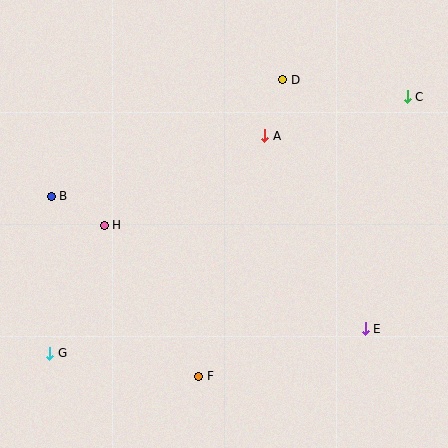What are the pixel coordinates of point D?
Point D is at (283, 80).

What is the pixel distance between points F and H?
The distance between F and H is 178 pixels.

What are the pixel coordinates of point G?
Point G is at (50, 353).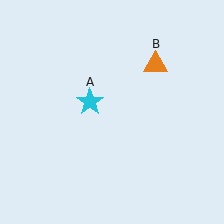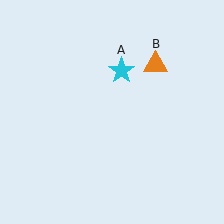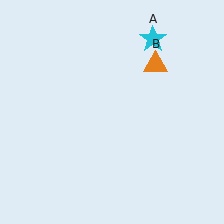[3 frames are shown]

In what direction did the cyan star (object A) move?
The cyan star (object A) moved up and to the right.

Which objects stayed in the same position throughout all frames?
Orange triangle (object B) remained stationary.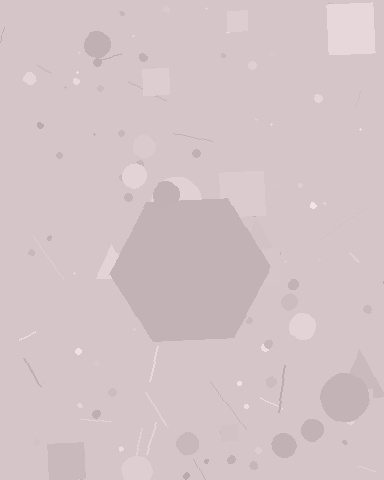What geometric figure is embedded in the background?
A hexagon is embedded in the background.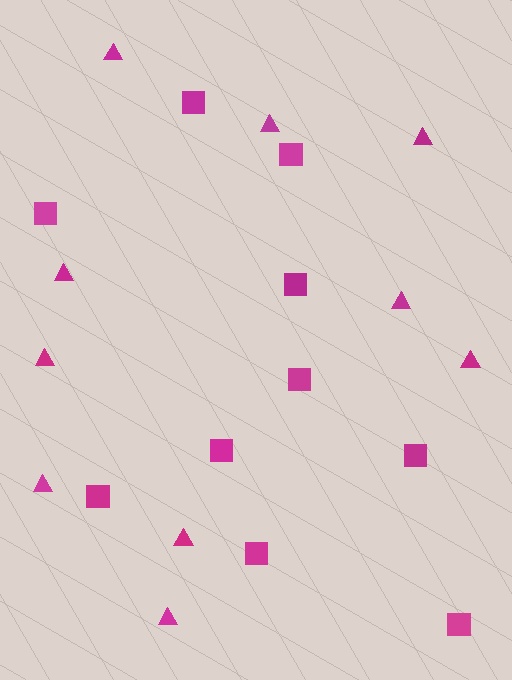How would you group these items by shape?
There are 2 groups: one group of squares (10) and one group of triangles (10).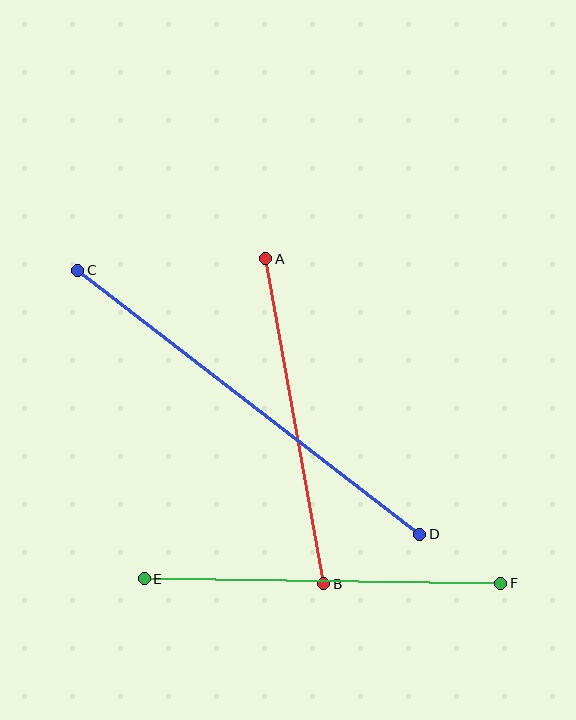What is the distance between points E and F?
The distance is approximately 356 pixels.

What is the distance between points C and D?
The distance is approximately 432 pixels.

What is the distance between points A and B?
The distance is approximately 330 pixels.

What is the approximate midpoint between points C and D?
The midpoint is at approximately (249, 402) pixels.